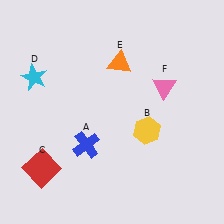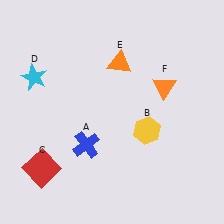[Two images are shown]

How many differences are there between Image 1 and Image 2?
There is 1 difference between the two images.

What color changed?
The triangle (F) changed from pink in Image 1 to orange in Image 2.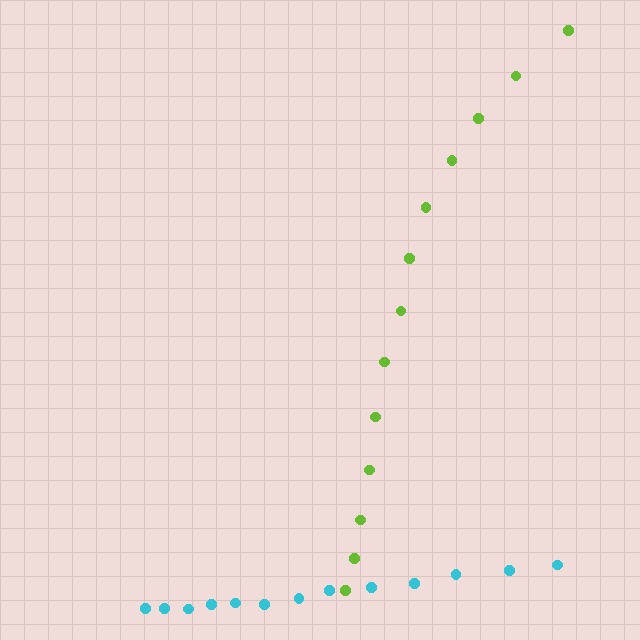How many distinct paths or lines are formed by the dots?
There are 2 distinct paths.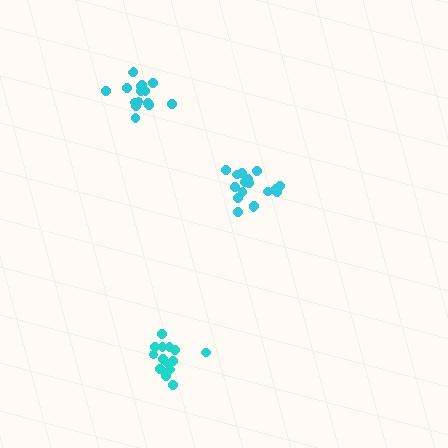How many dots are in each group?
Group 1: 17 dots, Group 2: 14 dots, Group 3: 16 dots (47 total).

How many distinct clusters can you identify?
There are 3 distinct clusters.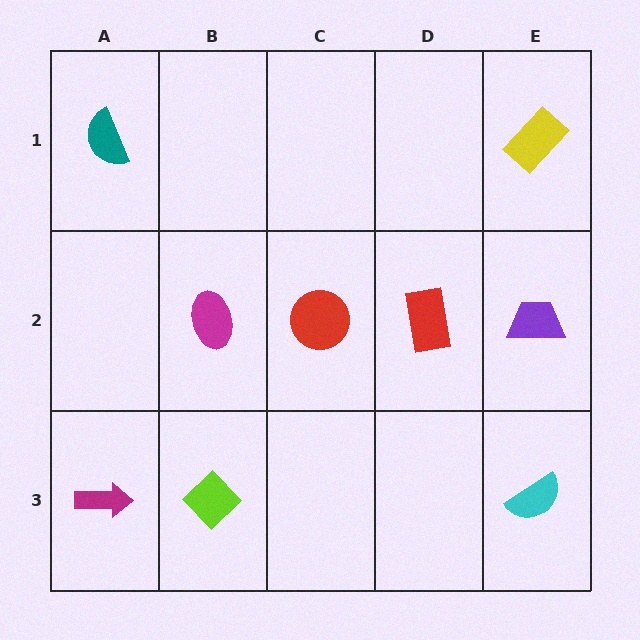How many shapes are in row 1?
2 shapes.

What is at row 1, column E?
A yellow rectangle.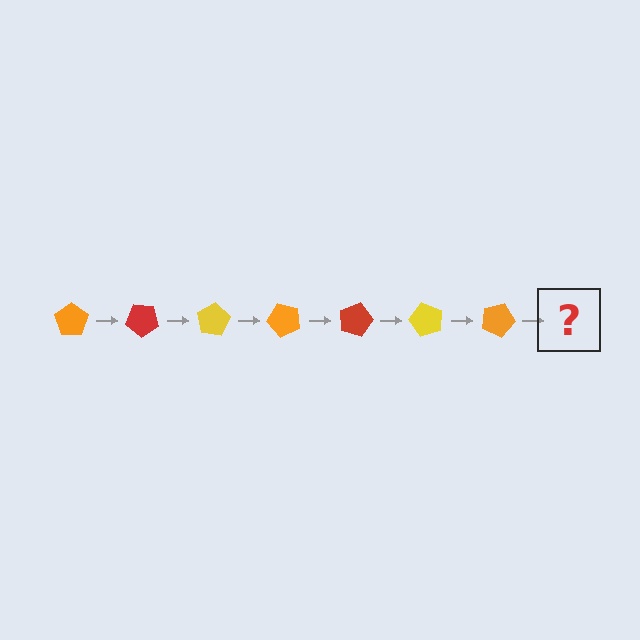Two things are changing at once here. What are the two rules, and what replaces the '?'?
The two rules are that it rotates 40 degrees each step and the color cycles through orange, red, and yellow. The '?' should be a red pentagon, rotated 280 degrees from the start.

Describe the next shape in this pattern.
It should be a red pentagon, rotated 280 degrees from the start.